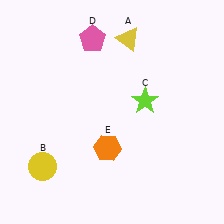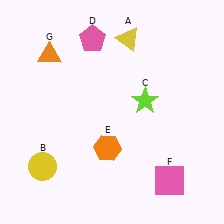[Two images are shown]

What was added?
A pink square (F), an orange triangle (G) were added in Image 2.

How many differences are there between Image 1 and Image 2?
There are 2 differences between the two images.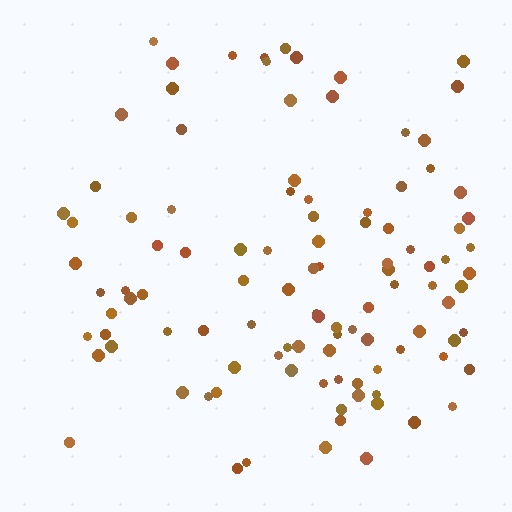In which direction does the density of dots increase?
From left to right, with the right side densest.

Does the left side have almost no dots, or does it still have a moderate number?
Still a moderate number, just noticeably fewer than the right.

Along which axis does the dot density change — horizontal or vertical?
Horizontal.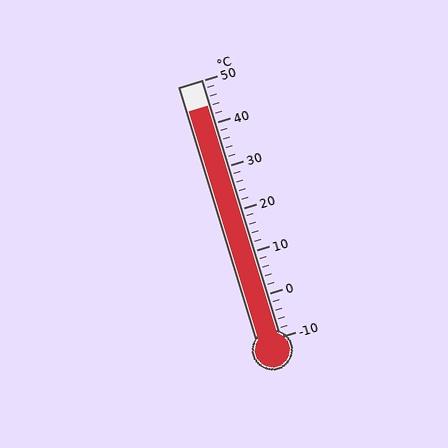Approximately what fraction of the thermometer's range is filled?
The thermometer is filled to approximately 90% of its range.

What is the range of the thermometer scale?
The thermometer scale ranges from -10°C to 50°C.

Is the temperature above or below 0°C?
The temperature is above 0°C.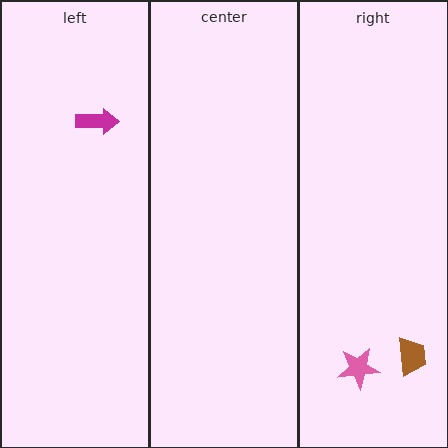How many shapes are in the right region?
2.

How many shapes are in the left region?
1.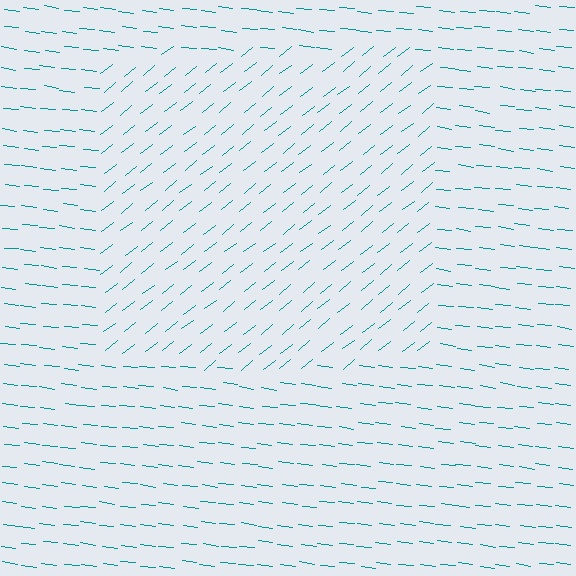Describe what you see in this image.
The image is filled with small teal line segments. A rectangle region in the image has lines oriented differently from the surrounding lines, creating a visible texture boundary.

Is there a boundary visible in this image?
Yes, there is a texture boundary formed by a change in line orientation.